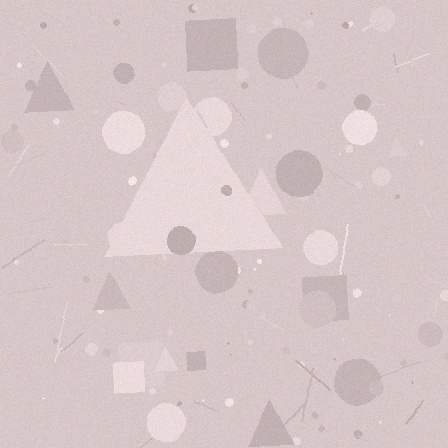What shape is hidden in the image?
A triangle is hidden in the image.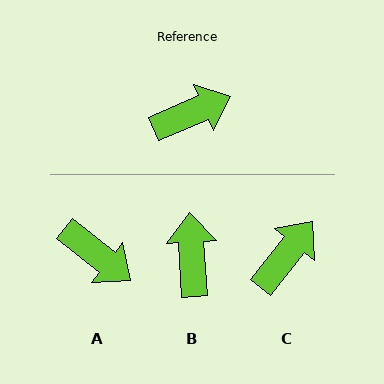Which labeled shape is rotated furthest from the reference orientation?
B, about 70 degrees away.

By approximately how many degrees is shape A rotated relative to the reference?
Approximately 61 degrees clockwise.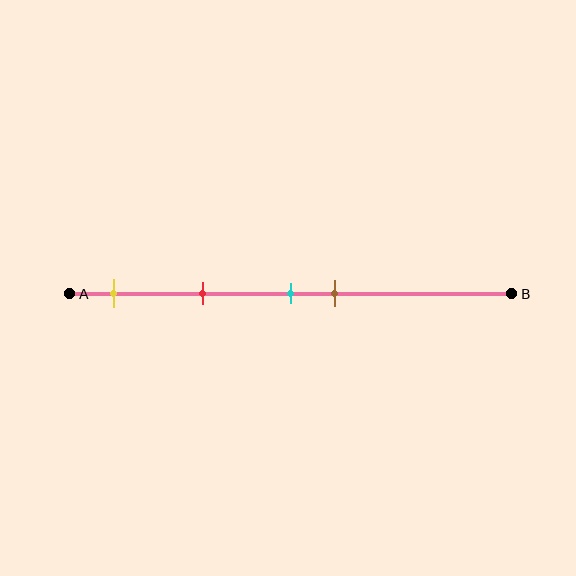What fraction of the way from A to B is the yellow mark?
The yellow mark is approximately 10% (0.1) of the way from A to B.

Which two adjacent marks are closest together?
The cyan and brown marks are the closest adjacent pair.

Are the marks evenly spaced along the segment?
No, the marks are not evenly spaced.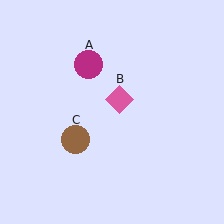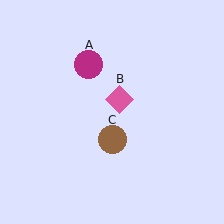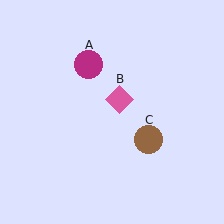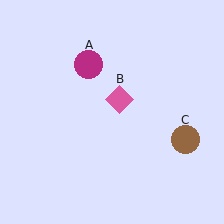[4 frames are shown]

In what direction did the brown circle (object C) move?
The brown circle (object C) moved right.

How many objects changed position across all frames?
1 object changed position: brown circle (object C).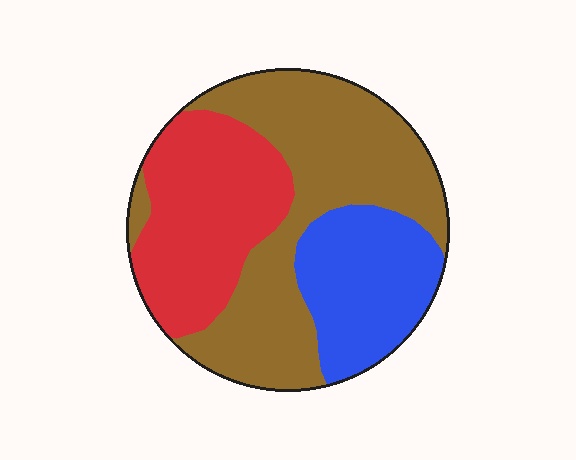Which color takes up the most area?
Brown, at roughly 45%.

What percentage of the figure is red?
Red takes up between a sixth and a third of the figure.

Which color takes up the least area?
Blue, at roughly 25%.